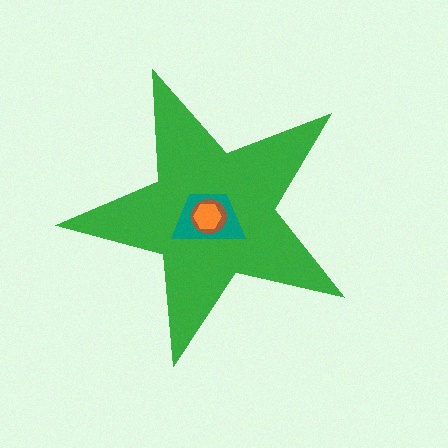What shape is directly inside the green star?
The teal trapezoid.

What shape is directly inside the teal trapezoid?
The brown circle.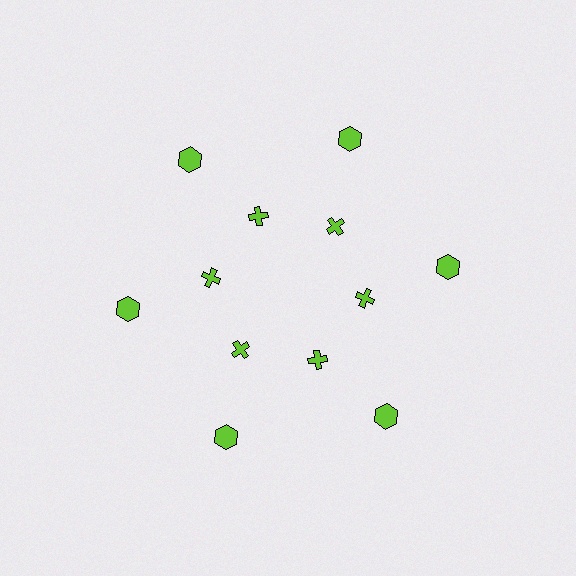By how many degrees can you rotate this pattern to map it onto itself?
The pattern maps onto itself every 60 degrees of rotation.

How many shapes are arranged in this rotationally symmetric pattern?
There are 12 shapes, arranged in 6 groups of 2.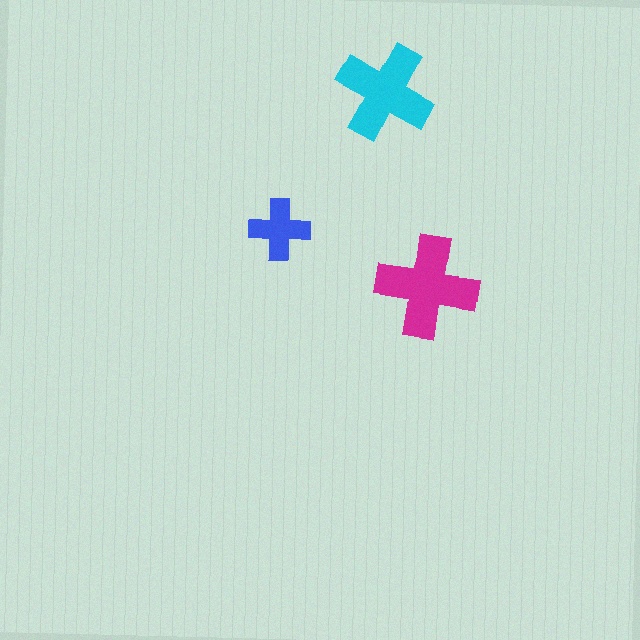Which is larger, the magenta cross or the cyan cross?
The magenta one.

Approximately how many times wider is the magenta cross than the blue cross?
About 1.5 times wider.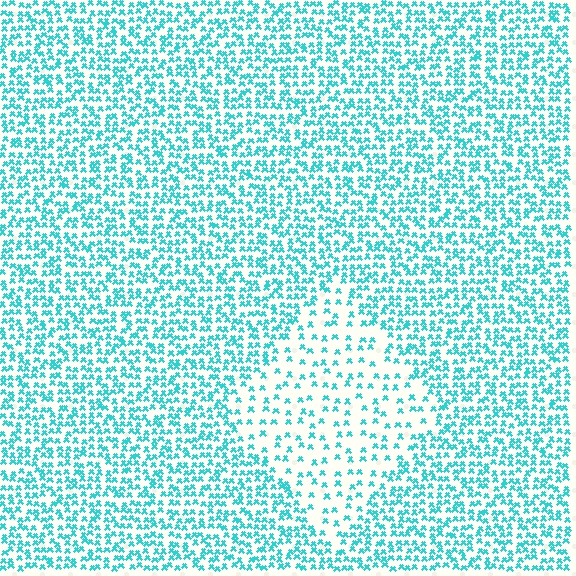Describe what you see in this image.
The image contains small cyan elements arranged at two different densities. A diamond-shaped region is visible where the elements are less densely packed than the surrounding area.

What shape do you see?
I see a diamond.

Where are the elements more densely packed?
The elements are more densely packed outside the diamond boundary.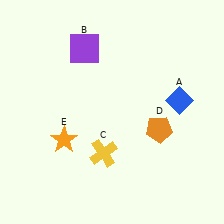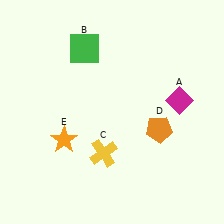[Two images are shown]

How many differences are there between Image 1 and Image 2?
There are 2 differences between the two images.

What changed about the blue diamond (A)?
In Image 1, A is blue. In Image 2, it changed to magenta.